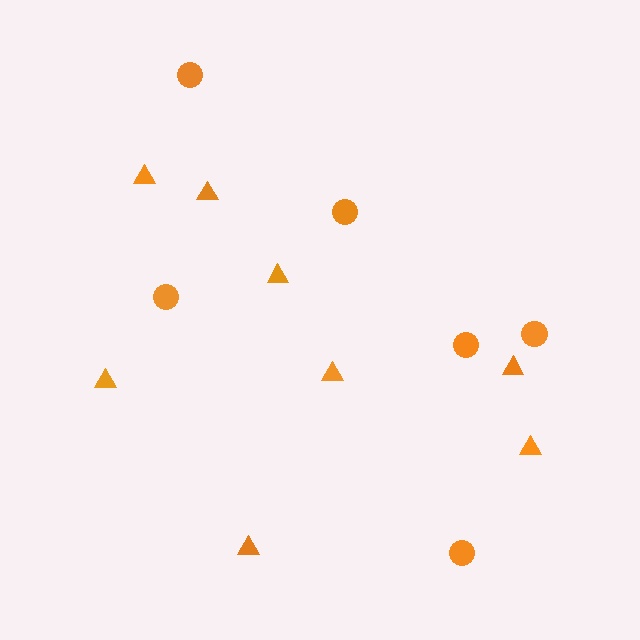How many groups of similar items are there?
There are 2 groups: one group of circles (6) and one group of triangles (8).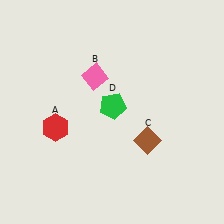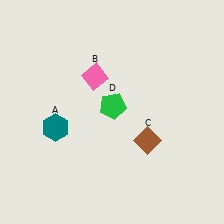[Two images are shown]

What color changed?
The hexagon (A) changed from red in Image 1 to teal in Image 2.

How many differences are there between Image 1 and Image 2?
There is 1 difference between the two images.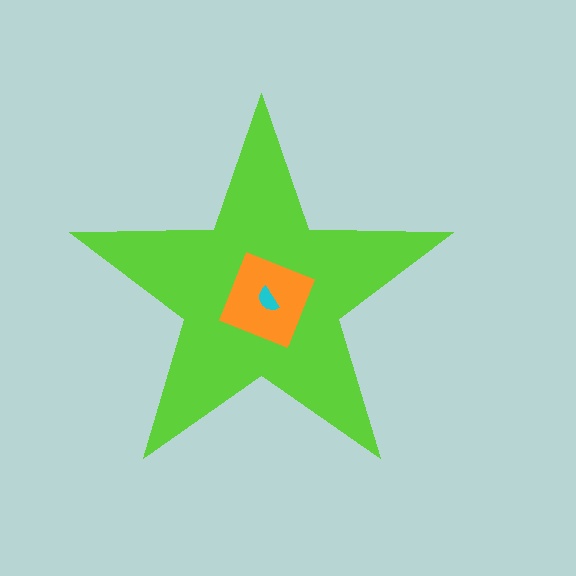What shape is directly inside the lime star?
The orange diamond.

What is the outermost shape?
The lime star.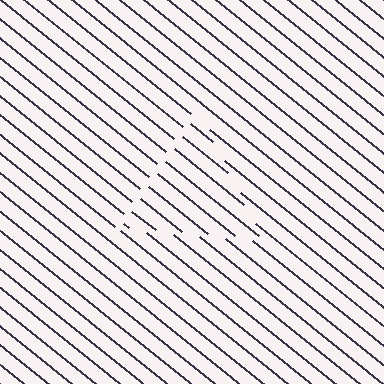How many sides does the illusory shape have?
3 sides — the line-ends trace a triangle.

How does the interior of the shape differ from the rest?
The interior of the shape contains the same grating, shifted by half a period — the contour is defined by the phase discontinuity where line-ends from the inner and outer gratings abut.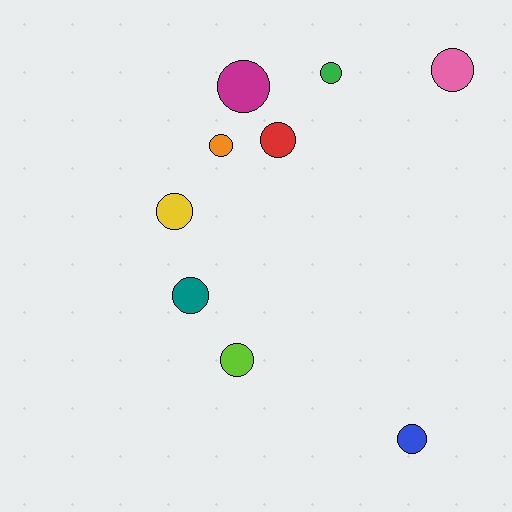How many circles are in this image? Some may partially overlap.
There are 9 circles.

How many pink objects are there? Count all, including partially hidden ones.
There is 1 pink object.